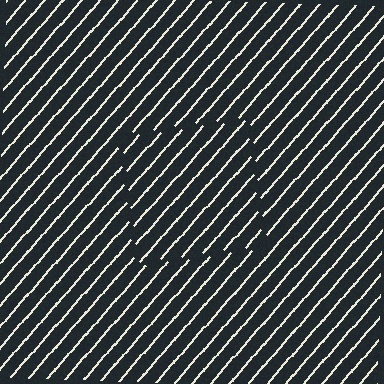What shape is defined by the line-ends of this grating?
An illusory square. The interior of the shape contains the same grating, shifted by half a period — the contour is defined by the phase discontinuity where line-ends from the inner and outer gratings abut.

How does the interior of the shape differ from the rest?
The interior of the shape contains the same grating, shifted by half a period — the contour is defined by the phase discontinuity where line-ends from the inner and outer gratings abut.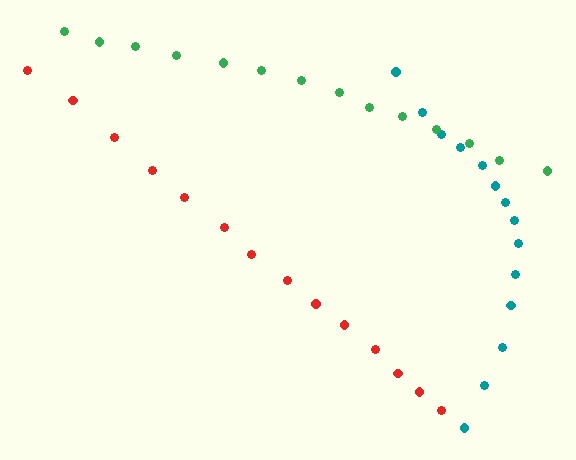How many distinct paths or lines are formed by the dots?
There are 3 distinct paths.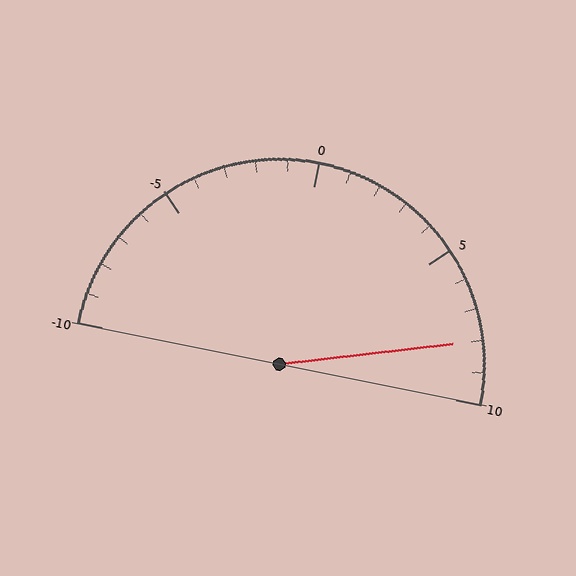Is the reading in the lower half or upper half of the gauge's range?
The reading is in the upper half of the range (-10 to 10).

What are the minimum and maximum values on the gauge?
The gauge ranges from -10 to 10.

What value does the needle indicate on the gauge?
The needle indicates approximately 8.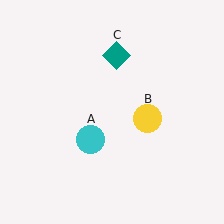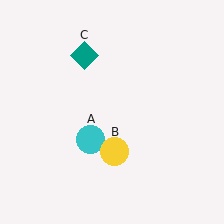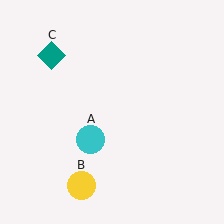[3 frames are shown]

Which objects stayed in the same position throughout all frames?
Cyan circle (object A) remained stationary.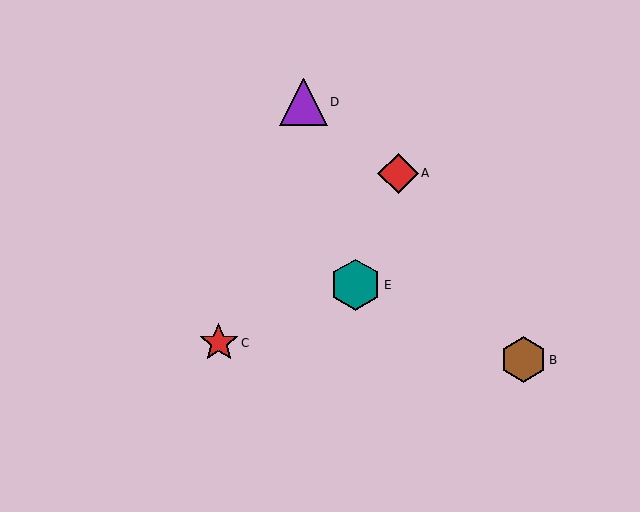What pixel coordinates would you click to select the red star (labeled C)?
Click at (219, 343) to select the red star C.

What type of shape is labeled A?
Shape A is a red diamond.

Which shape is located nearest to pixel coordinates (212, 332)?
The red star (labeled C) at (219, 343) is nearest to that location.